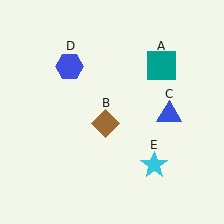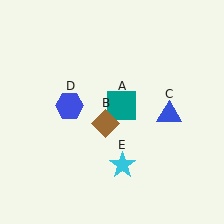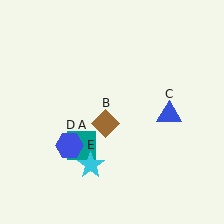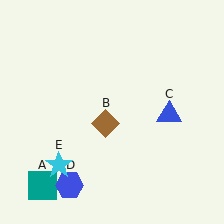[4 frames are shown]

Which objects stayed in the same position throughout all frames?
Brown diamond (object B) and blue triangle (object C) remained stationary.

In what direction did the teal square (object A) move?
The teal square (object A) moved down and to the left.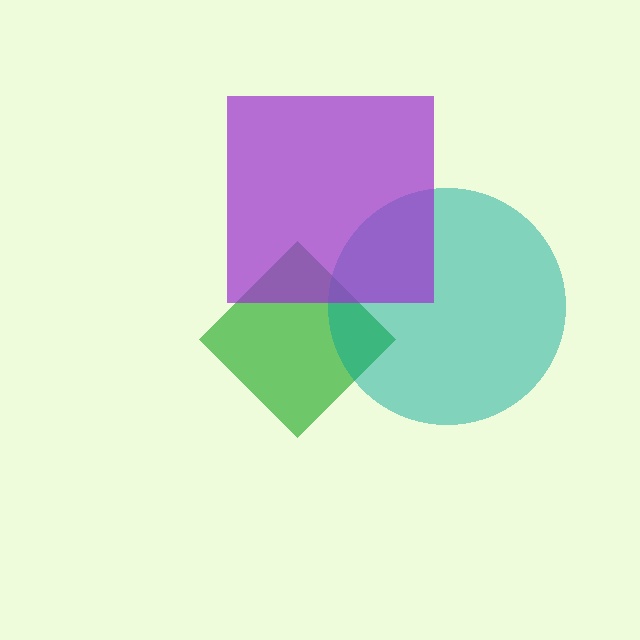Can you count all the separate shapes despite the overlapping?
Yes, there are 3 separate shapes.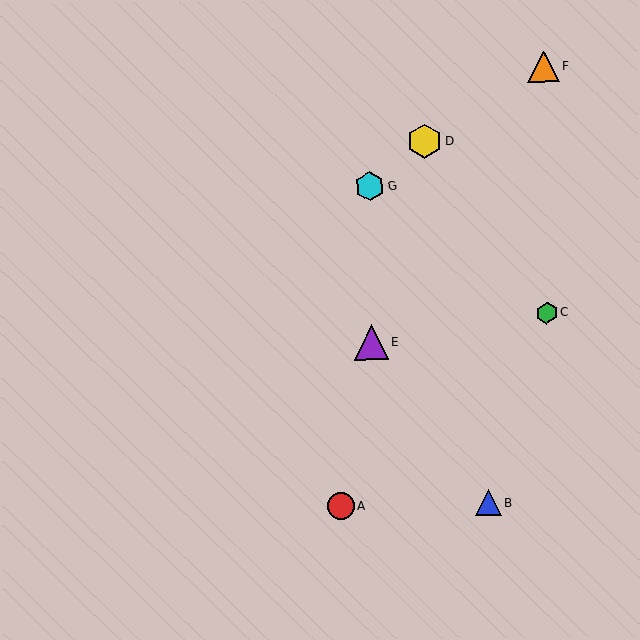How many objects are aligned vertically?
2 objects (E, G) are aligned vertically.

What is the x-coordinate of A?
Object A is at x≈341.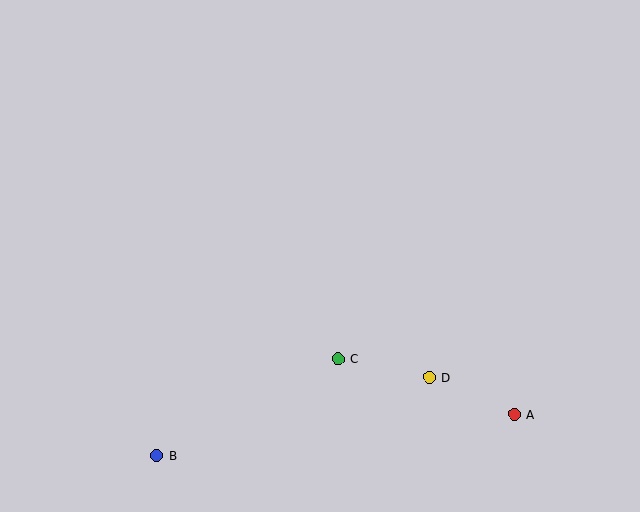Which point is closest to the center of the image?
Point C at (338, 359) is closest to the center.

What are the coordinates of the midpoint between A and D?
The midpoint between A and D is at (472, 396).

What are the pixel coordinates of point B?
Point B is at (157, 456).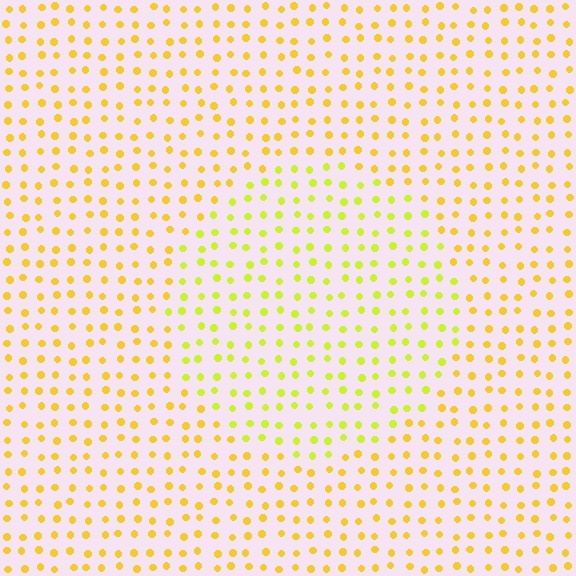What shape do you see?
I see a circle.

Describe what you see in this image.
The image is filled with small yellow elements in a uniform arrangement. A circle-shaped region is visible where the elements are tinted to a slightly different hue, forming a subtle color boundary.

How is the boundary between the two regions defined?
The boundary is defined purely by a slight shift in hue (about 26 degrees). Spacing, size, and orientation are identical on both sides.